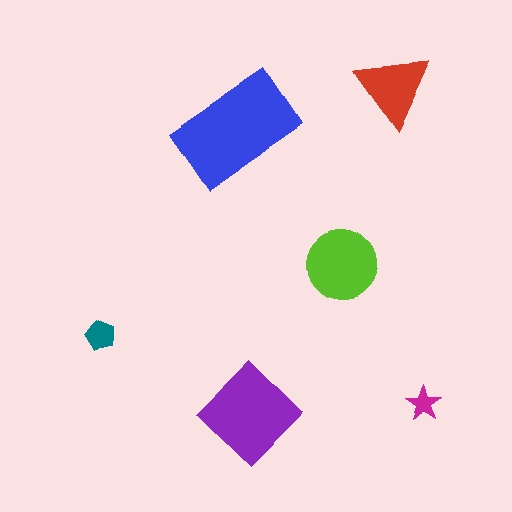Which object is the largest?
The blue rectangle.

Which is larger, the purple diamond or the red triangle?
The purple diamond.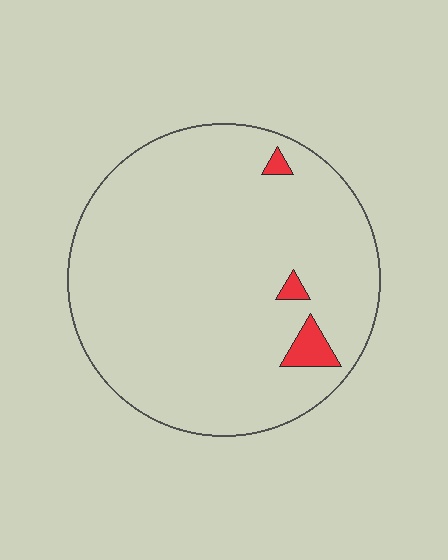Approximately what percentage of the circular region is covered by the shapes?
Approximately 5%.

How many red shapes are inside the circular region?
3.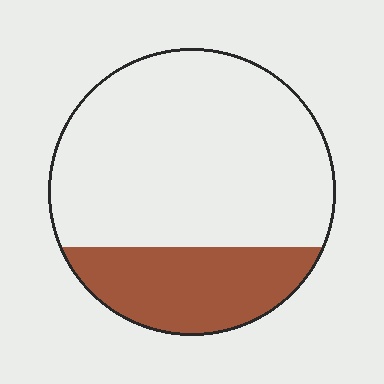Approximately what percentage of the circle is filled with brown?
Approximately 25%.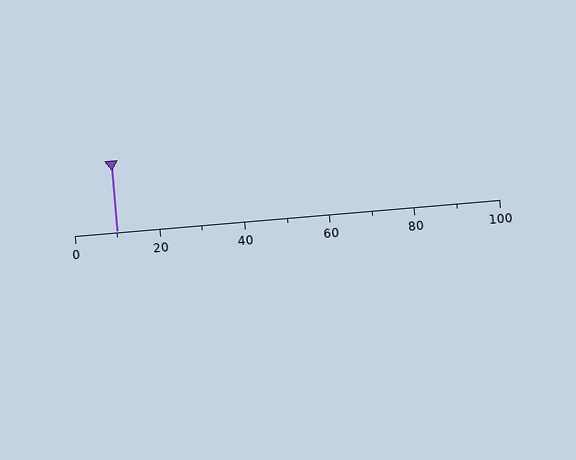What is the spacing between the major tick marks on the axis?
The major ticks are spaced 20 apart.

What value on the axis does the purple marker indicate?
The marker indicates approximately 10.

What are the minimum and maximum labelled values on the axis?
The axis runs from 0 to 100.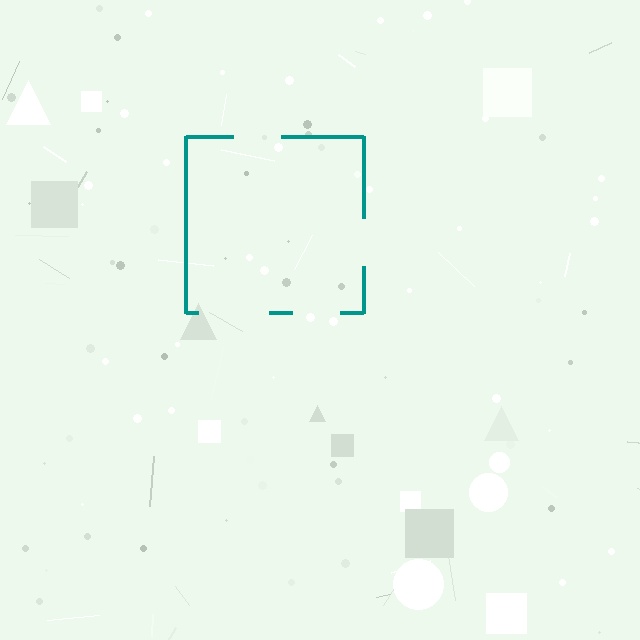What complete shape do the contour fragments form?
The contour fragments form a square.